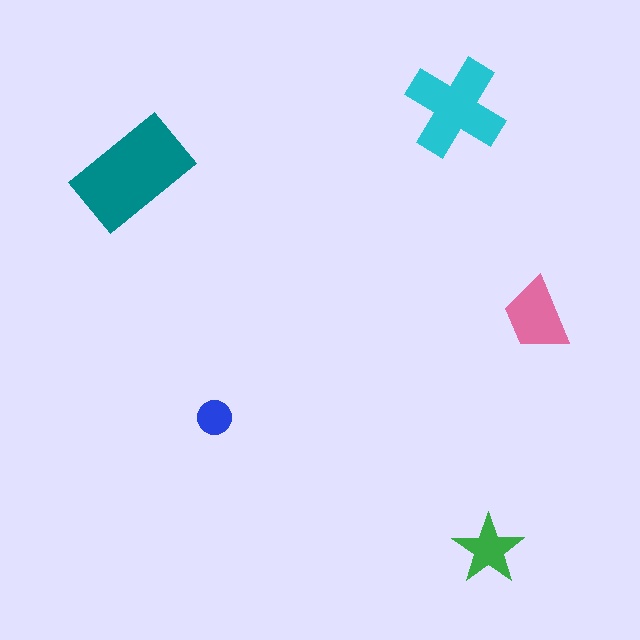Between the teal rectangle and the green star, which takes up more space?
The teal rectangle.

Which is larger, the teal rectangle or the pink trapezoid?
The teal rectangle.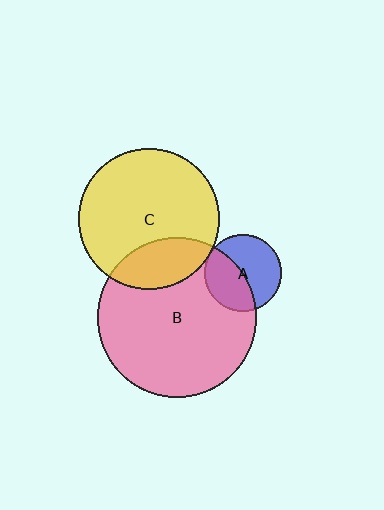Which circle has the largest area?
Circle B (pink).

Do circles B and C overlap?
Yes.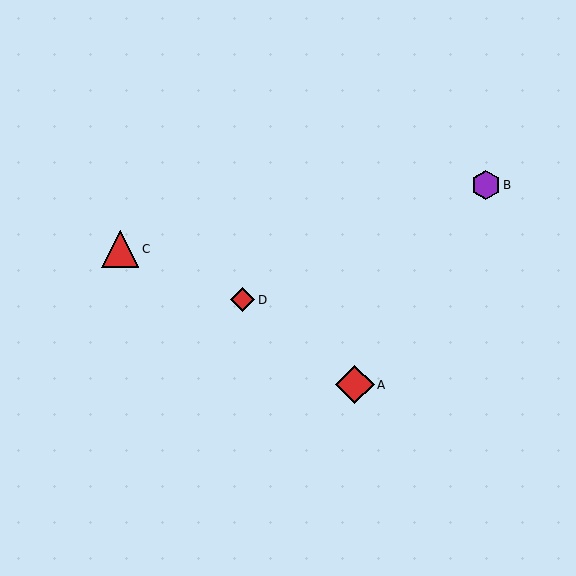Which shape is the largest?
The red diamond (labeled A) is the largest.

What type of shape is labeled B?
Shape B is a purple hexagon.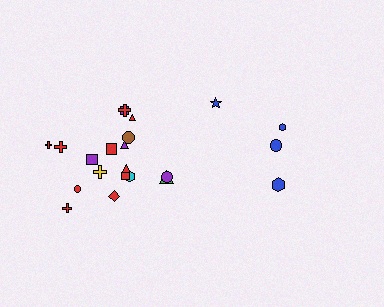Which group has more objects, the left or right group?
The left group.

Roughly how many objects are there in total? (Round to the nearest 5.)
Roughly 20 objects in total.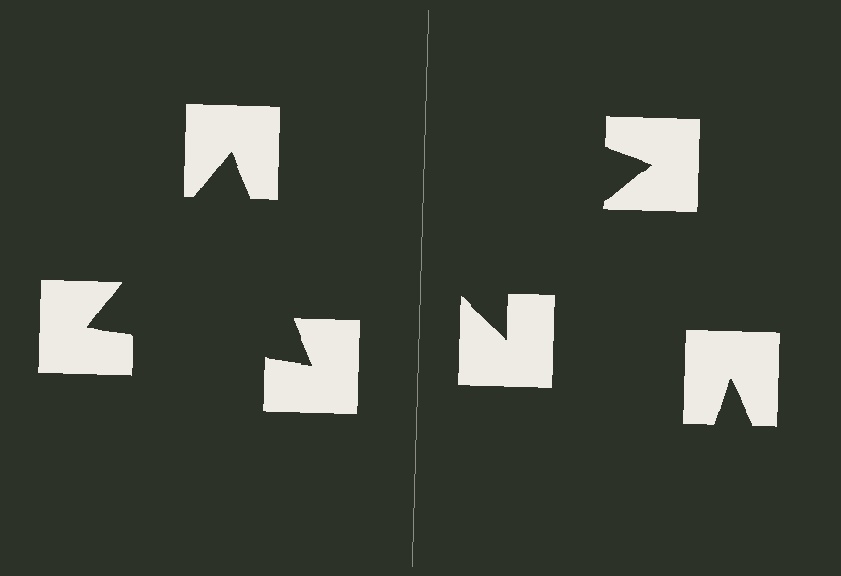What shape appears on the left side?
An illusory triangle.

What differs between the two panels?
The notched squares are positioned identically on both sides; only the wedge orientations differ. On the left they align to a triangle; on the right they are misaligned.